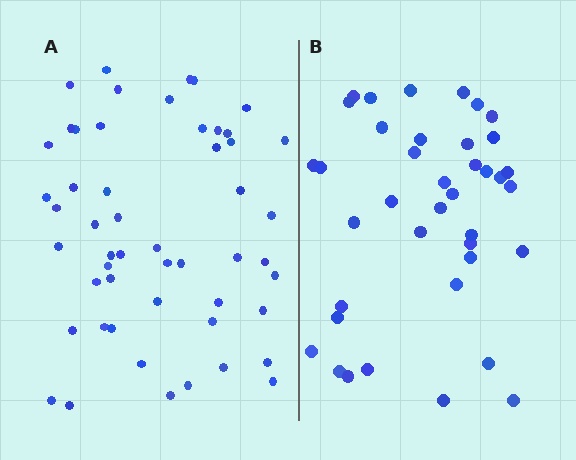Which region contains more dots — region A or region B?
Region A (the left region) has more dots.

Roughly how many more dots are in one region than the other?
Region A has approximately 15 more dots than region B.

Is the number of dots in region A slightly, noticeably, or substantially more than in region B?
Region A has noticeably more, but not dramatically so. The ratio is roughly 1.3 to 1.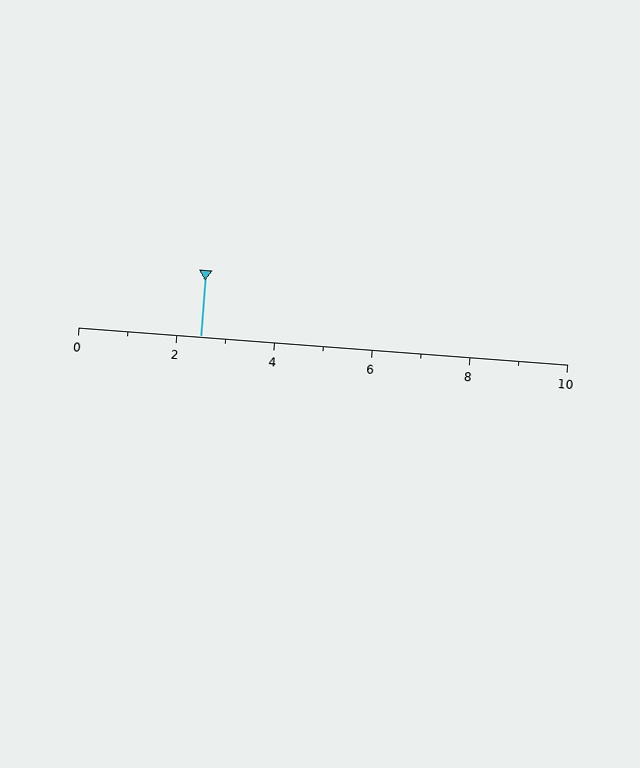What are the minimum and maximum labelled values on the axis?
The axis runs from 0 to 10.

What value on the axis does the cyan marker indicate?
The marker indicates approximately 2.5.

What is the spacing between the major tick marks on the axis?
The major ticks are spaced 2 apart.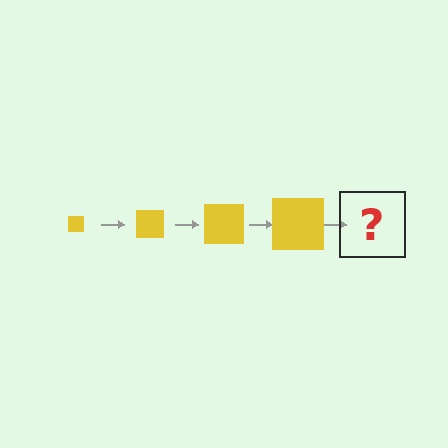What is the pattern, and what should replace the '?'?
The pattern is that the square gets progressively larger each step. The '?' should be a yellow square, larger than the previous one.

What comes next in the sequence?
The next element should be a yellow square, larger than the previous one.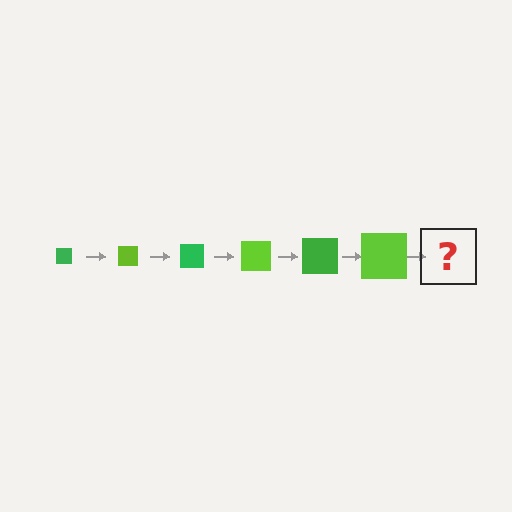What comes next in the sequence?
The next element should be a green square, larger than the previous one.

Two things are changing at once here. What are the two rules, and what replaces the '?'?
The two rules are that the square grows larger each step and the color cycles through green and lime. The '?' should be a green square, larger than the previous one.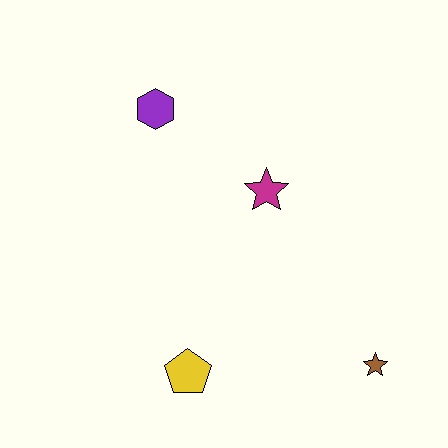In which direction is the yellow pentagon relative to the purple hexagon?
The yellow pentagon is below the purple hexagon.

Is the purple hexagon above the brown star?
Yes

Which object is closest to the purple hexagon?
The magenta star is closest to the purple hexagon.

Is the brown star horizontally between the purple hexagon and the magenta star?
No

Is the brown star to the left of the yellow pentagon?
No